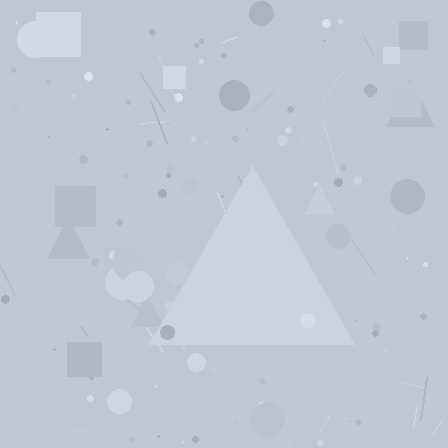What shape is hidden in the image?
A triangle is hidden in the image.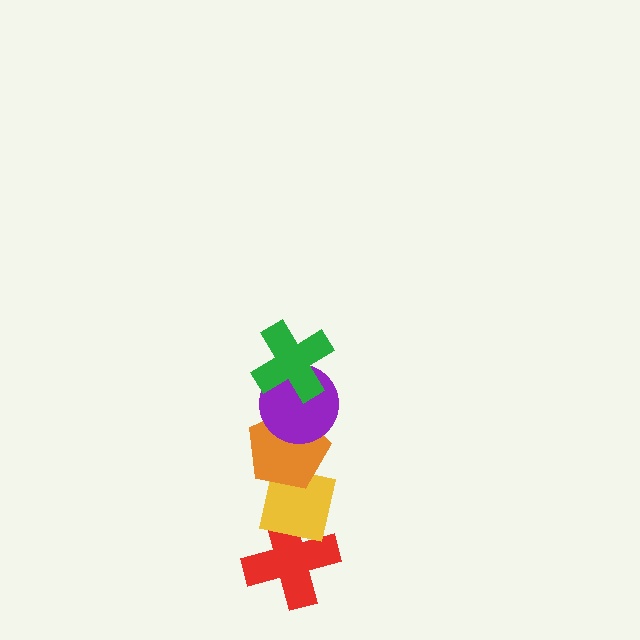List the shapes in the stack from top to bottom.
From top to bottom: the green cross, the purple circle, the orange pentagon, the yellow square, the red cross.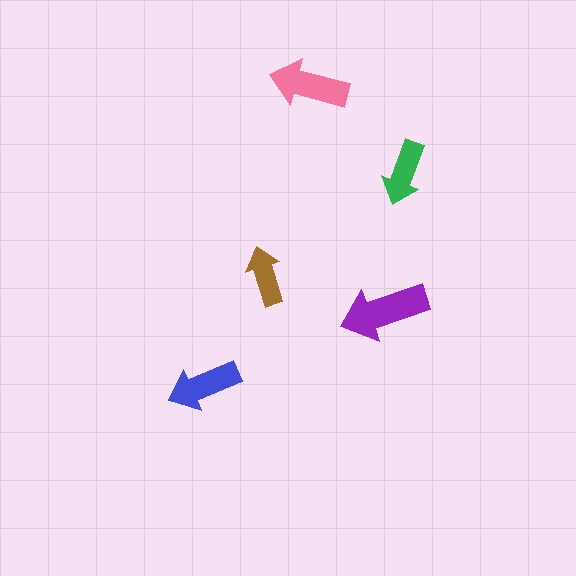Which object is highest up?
The pink arrow is topmost.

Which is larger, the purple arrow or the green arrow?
The purple one.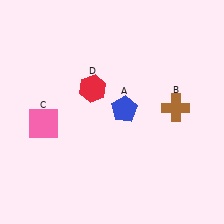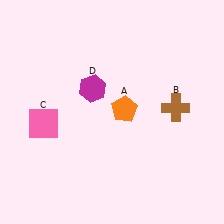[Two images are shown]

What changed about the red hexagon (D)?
In Image 1, D is red. In Image 2, it changed to magenta.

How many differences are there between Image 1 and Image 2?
There are 2 differences between the two images.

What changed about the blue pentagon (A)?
In Image 1, A is blue. In Image 2, it changed to orange.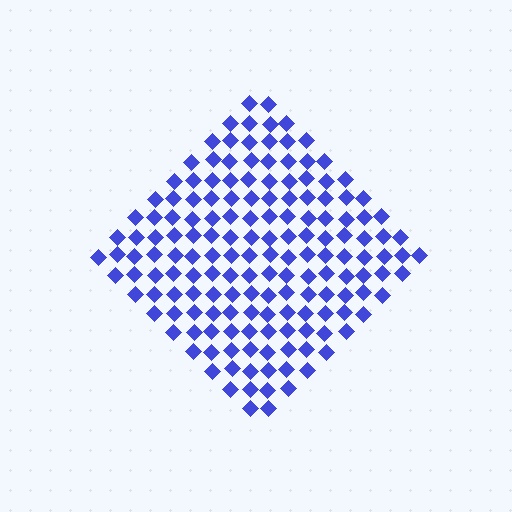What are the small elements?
The small elements are diamonds.